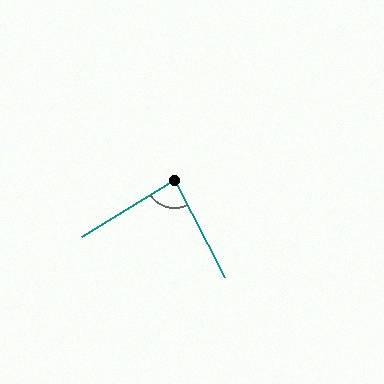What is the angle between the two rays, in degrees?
Approximately 86 degrees.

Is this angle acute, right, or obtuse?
It is approximately a right angle.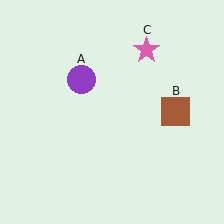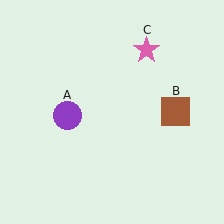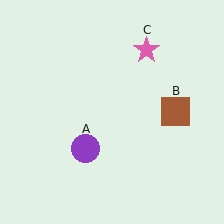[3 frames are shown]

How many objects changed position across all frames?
1 object changed position: purple circle (object A).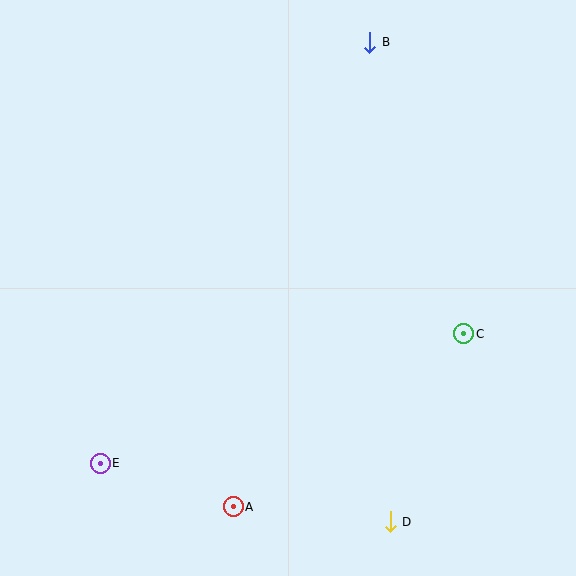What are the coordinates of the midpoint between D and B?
The midpoint between D and B is at (380, 282).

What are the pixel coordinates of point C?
Point C is at (464, 334).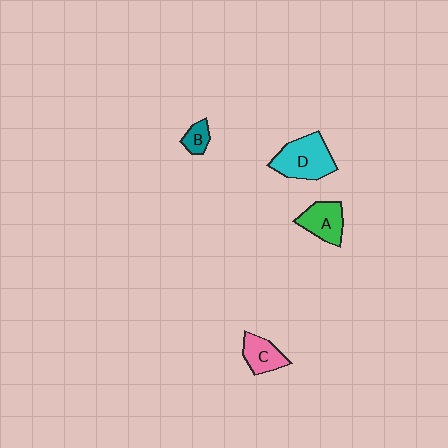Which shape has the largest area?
Shape D (cyan).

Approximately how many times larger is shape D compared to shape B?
Approximately 3.1 times.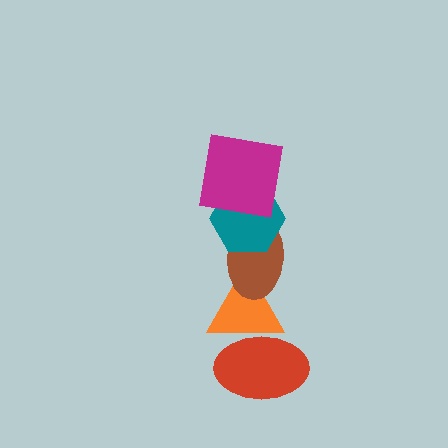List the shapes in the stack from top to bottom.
From top to bottom: the magenta square, the teal hexagon, the brown ellipse, the orange triangle, the red ellipse.